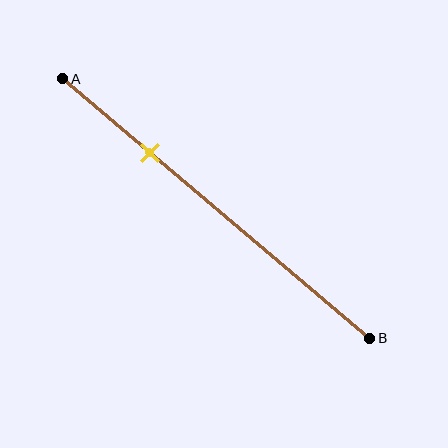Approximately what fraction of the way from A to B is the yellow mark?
The yellow mark is approximately 30% of the way from A to B.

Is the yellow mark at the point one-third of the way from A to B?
No, the mark is at about 30% from A, not at the 33% one-third point.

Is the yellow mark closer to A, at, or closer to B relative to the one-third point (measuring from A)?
The yellow mark is closer to point A than the one-third point of segment AB.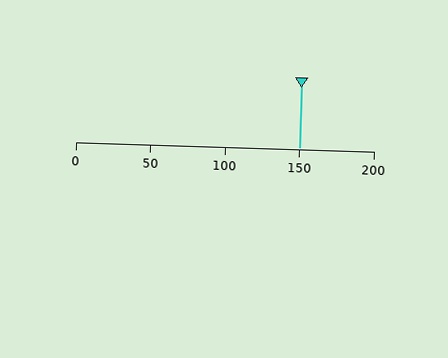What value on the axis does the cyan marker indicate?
The marker indicates approximately 150.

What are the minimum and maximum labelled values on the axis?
The axis runs from 0 to 200.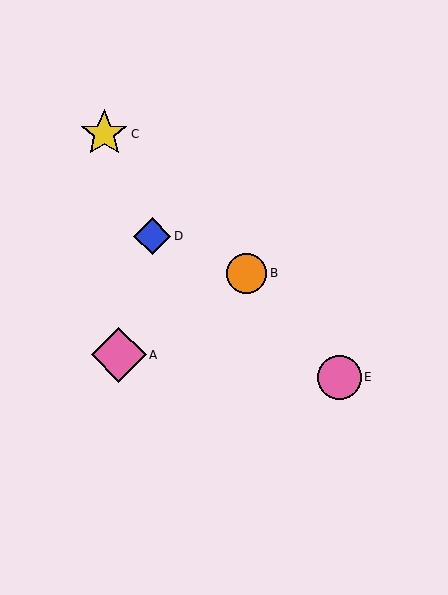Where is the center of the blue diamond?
The center of the blue diamond is at (152, 236).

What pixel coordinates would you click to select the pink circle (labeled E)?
Click at (339, 377) to select the pink circle E.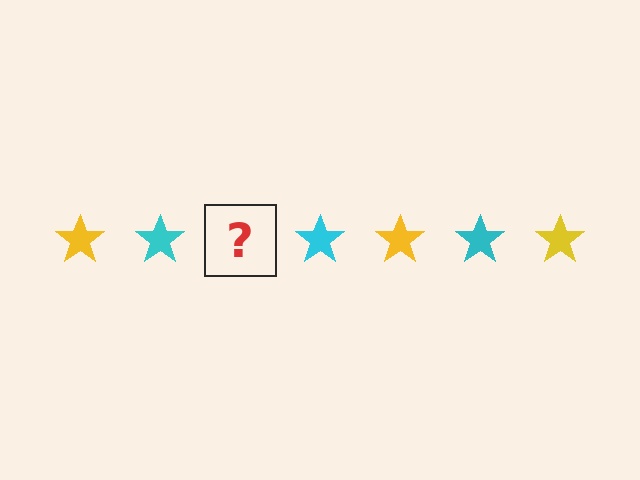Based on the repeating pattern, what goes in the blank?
The blank should be a yellow star.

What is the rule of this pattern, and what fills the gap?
The rule is that the pattern cycles through yellow, cyan stars. The gap should be filled with a yellow star.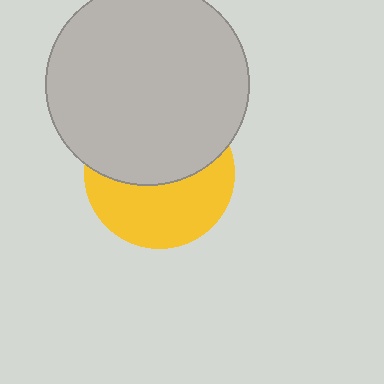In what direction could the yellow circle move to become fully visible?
The yellow circle could move down. That would shift it out from behind the light gray circle entirely.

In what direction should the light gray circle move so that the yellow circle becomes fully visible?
The light gray circle should move up. That is the shortest direction to clear the overlap and leave the yellow circle fully visible.